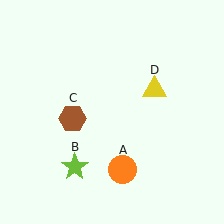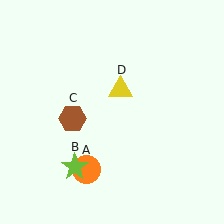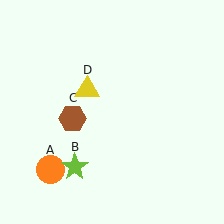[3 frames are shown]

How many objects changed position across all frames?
2 objects changed position: orange circle (object A), yellow triangle (object D).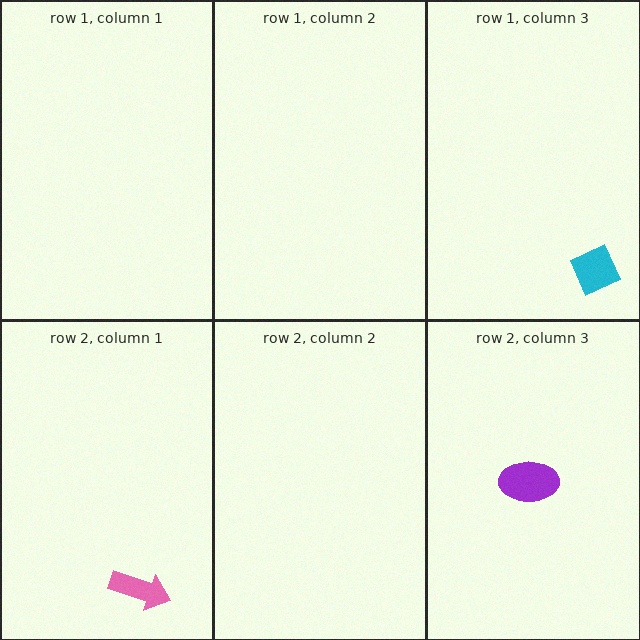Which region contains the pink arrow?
The row 2, column 1 region.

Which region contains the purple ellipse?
The row 2, column 3 region.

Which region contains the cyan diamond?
The row 1, column 3 region.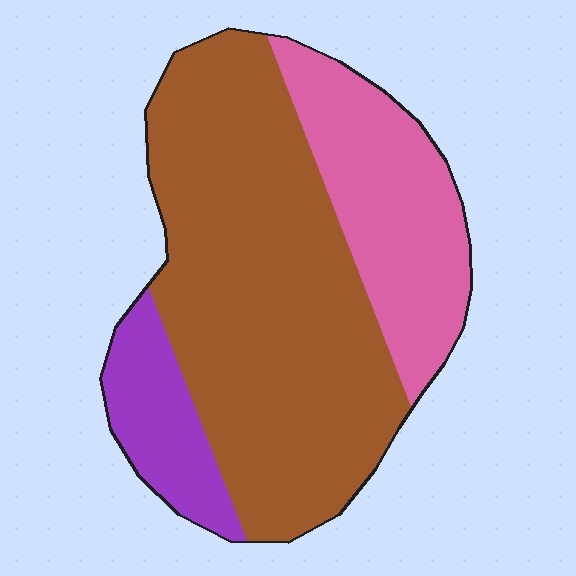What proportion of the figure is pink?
Pink takes up about one quarter (1/4) of the figure.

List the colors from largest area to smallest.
From largest to smallest: brown, pink, purple.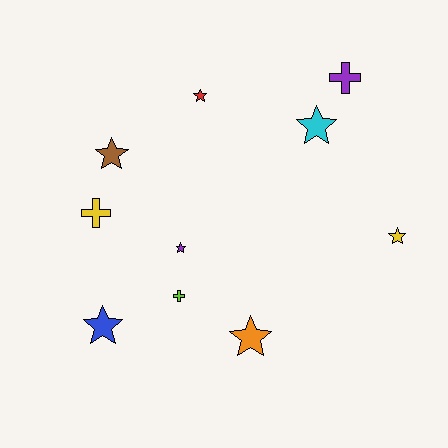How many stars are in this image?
There are 7 stars.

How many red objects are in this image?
There is 1 red object.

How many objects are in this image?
There are 10 objects.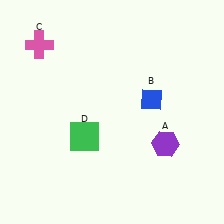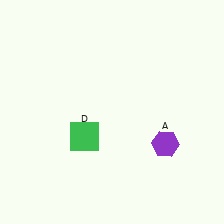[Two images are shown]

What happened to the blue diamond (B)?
The blue diamond (B) was removed in Image 2. It was in the top-right area of Image 1.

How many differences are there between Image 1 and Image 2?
There are 2 differences between the two images.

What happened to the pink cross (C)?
The pink cross (C) was removed in Image 2. It was in the top-left area of Image 1.